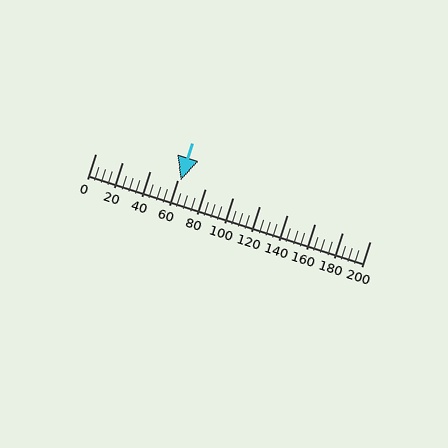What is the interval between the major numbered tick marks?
The major tick marks are spaced 20 units apart.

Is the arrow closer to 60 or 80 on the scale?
The arrow is closer to 60.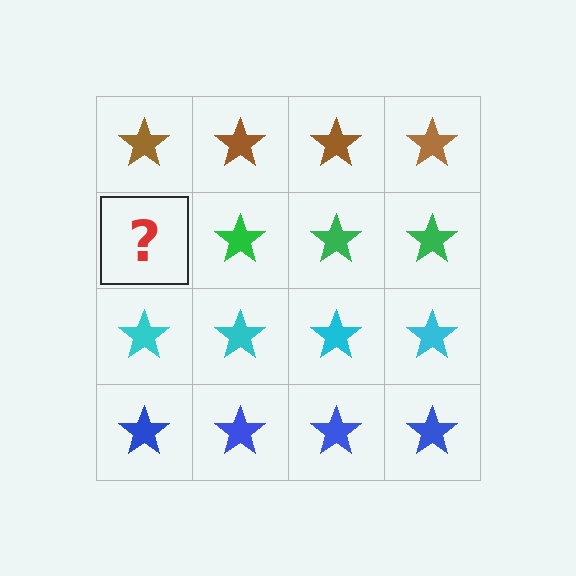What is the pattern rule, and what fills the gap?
The rule is that each row has a consistent color. The gap should be filled with a green star.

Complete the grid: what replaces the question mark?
The question mark should be replaced with a green star.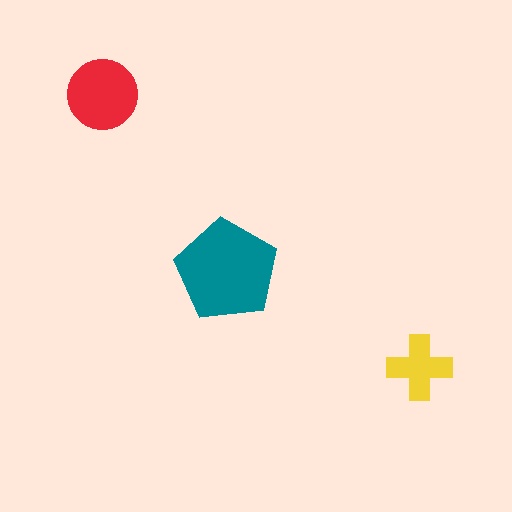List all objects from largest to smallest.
The teal pentagon, the red circle, the yellow cross.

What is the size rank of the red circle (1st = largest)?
2nd.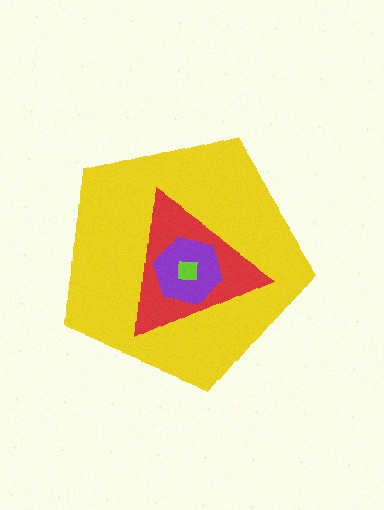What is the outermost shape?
The yellow pentagon.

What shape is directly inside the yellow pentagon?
The red triangle.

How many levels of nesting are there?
4.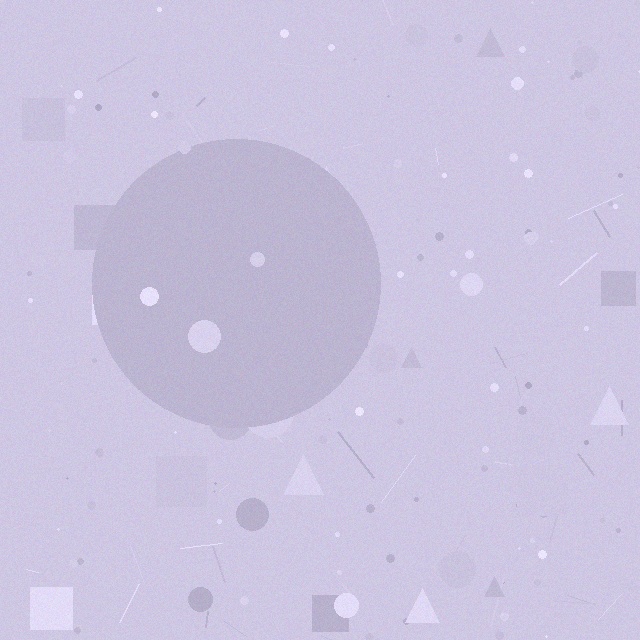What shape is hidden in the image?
A circle is hidden in the image.